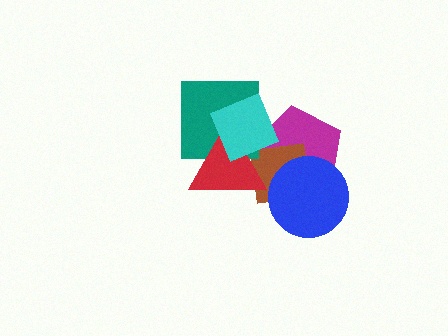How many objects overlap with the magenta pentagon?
4 objects overlap with the magenta pentagon.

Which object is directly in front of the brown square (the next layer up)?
The red triangle is directly in front of the brown square.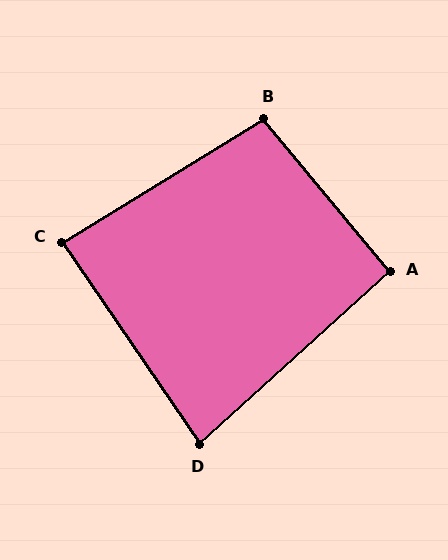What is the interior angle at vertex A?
Approximately 93 degrees (approximately right).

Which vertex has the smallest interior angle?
D, at approximately 82 degrees.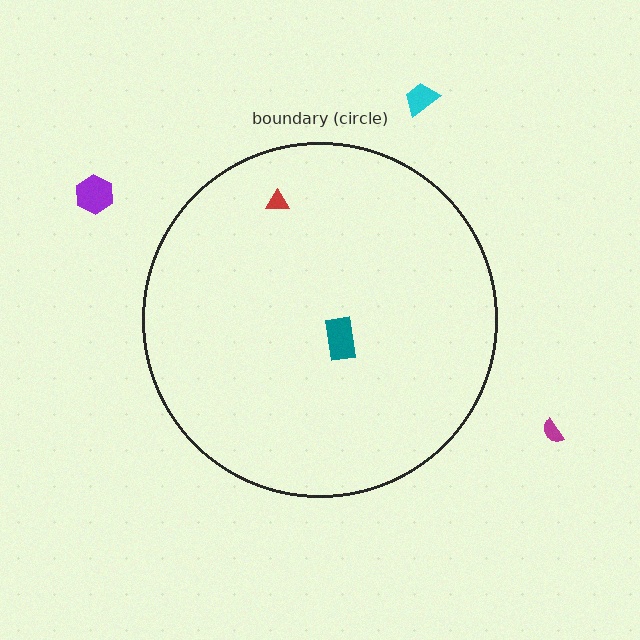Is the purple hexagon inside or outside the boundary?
Outside.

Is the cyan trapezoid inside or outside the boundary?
Outside.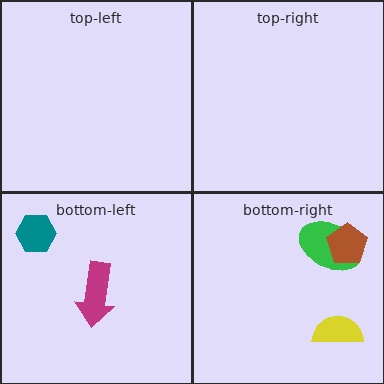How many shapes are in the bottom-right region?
3.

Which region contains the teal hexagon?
The bottom-left region.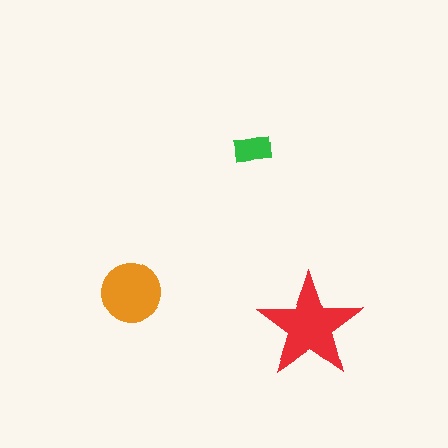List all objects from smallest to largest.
The green rectangle, the orange circle, the red star.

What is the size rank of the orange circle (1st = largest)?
2nd.